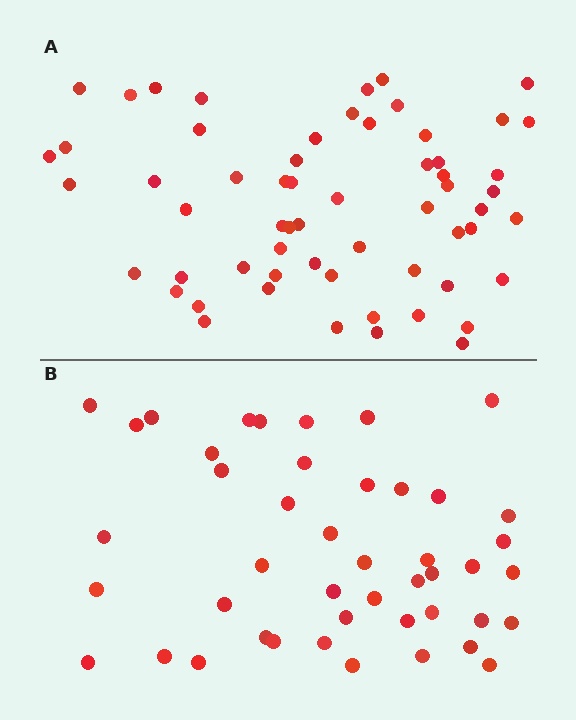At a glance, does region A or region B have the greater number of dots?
Region A (the top region) has more dots.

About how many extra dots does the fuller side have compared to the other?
Region A has approximately 15 more dots than region B.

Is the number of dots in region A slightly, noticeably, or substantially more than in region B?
Region A has noticeably more, but not dramatically so. The ratio is roughly 1.3 to 1.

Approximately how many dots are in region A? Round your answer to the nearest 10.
About 60 dots.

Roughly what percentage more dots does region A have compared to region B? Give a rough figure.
About 35% more.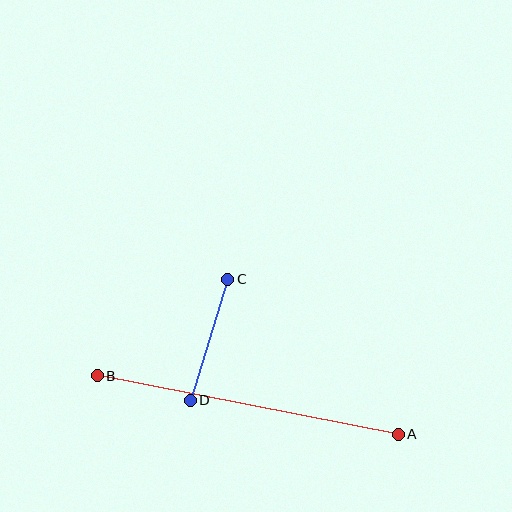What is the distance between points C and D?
The distance is approximately 126 pixels.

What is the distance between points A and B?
The distance is approximately 306 pixels.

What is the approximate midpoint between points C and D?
The midpoint is at approximately (209, 340) pixels.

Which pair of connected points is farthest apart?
Points A and B are farthest apart.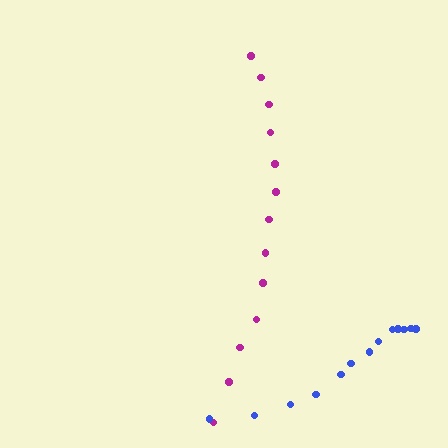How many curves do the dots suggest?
There are 2 distinct paths.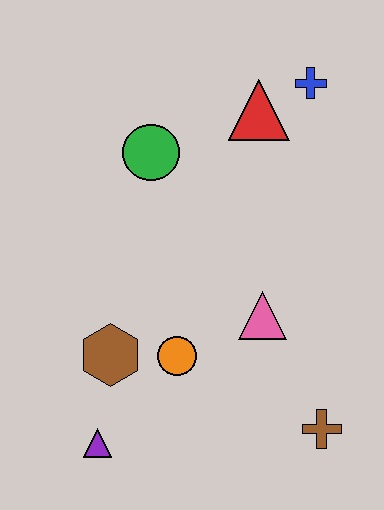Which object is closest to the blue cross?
The red triangle is closest to the blue cross.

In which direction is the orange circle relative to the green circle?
The orange circle is below the green circle.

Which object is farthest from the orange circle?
The blue cross is farthest from the orange circle.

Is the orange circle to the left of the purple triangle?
No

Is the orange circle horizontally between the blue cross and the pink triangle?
No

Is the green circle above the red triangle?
No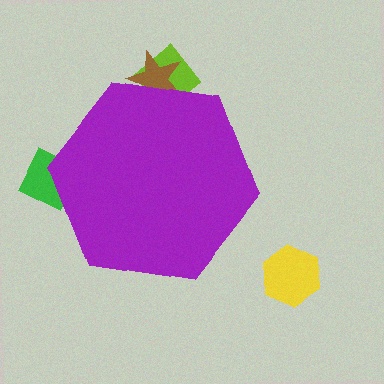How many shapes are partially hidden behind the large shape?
3 shapes are partially hidden.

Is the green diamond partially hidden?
Yes, the green diamond is partially hidden behind the purple hexagon.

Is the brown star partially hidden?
Yes, the brown star is partially hidden behind the purple hexagon.